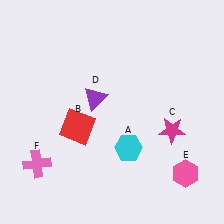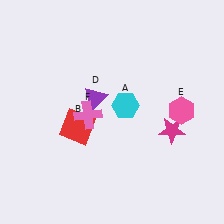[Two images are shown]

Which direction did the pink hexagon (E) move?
The pink hexagon (E) moved up.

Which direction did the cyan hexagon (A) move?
The cyan hexagon (A) moved up.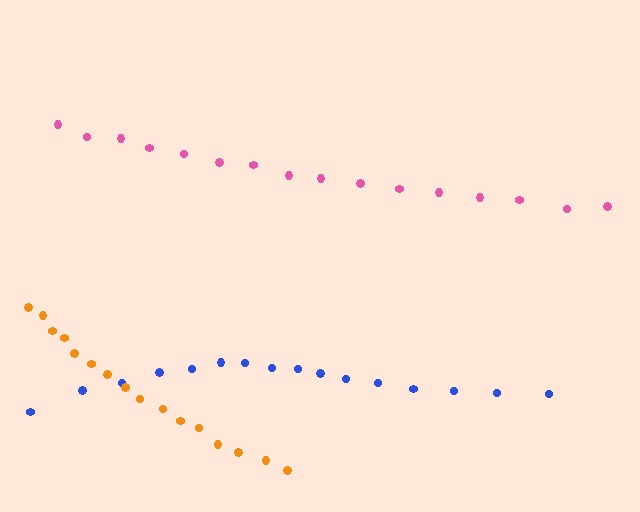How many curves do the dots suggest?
There are 3 distinct paths.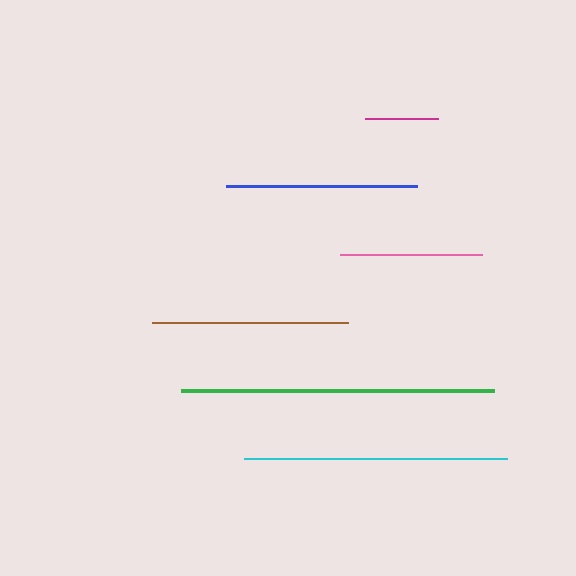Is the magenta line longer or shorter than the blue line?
The blue line is longer than the magenta line.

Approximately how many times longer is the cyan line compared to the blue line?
The cyan line is approximately 1.4 times the length of the blue line.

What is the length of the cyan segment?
The cyan segment is approximately 262 pixels long.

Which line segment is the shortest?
The magenta line is the shortest at approximately 73 pixels.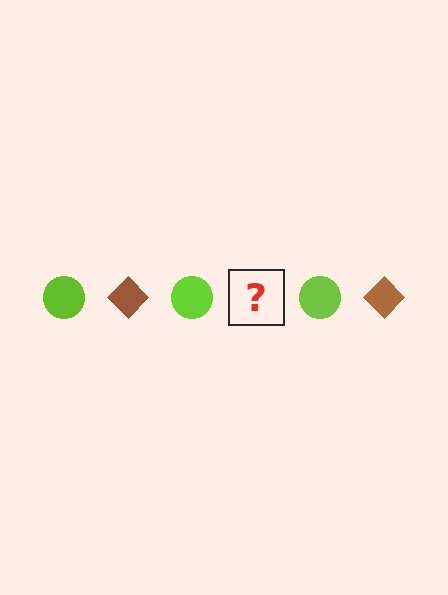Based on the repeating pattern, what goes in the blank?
The blank should be a brown diamond.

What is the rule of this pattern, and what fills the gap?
The rule is that the pattern alternates between lime circle and brown diamond. The gap should be filled with a brown diamond.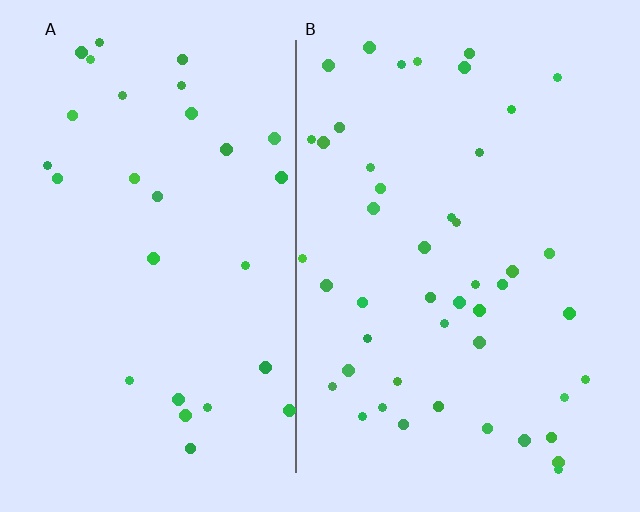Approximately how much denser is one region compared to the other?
Approximately 1.6× — region B over region A.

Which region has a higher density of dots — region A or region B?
B (the right).